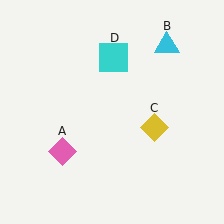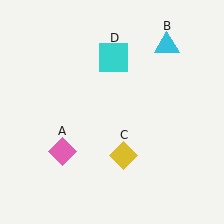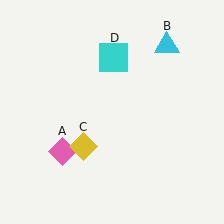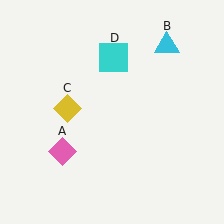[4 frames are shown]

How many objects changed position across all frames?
1 object changed position: yellow diamond (object C).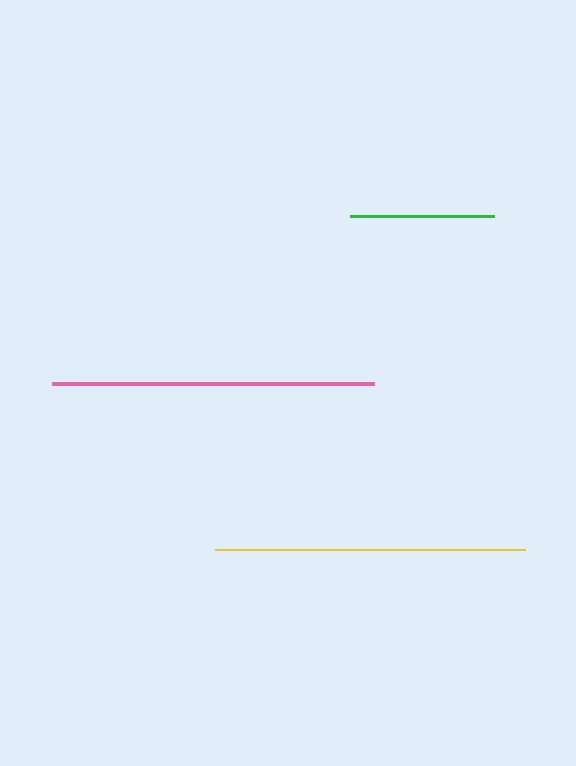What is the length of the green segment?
The green segment is approximately 144 pixels long.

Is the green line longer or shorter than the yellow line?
The yellow line is longer than the green line.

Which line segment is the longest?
The pink line is the longest at approximately 322 pixels.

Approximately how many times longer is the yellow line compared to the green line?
The yellow line is approximately 2.1 times the length of the green line.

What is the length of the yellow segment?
The yellow segment is approximately 310 pixels long.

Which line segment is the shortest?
The green line is the shortest at approximately 144 pixels.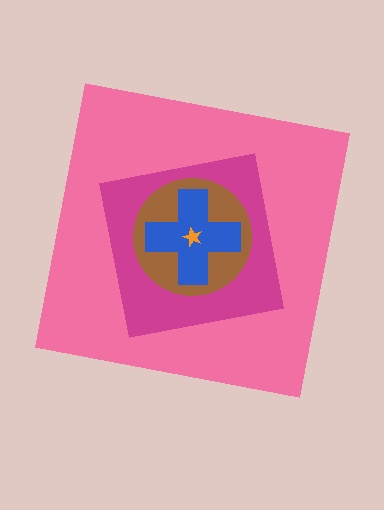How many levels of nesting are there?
5.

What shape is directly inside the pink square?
The magenta square.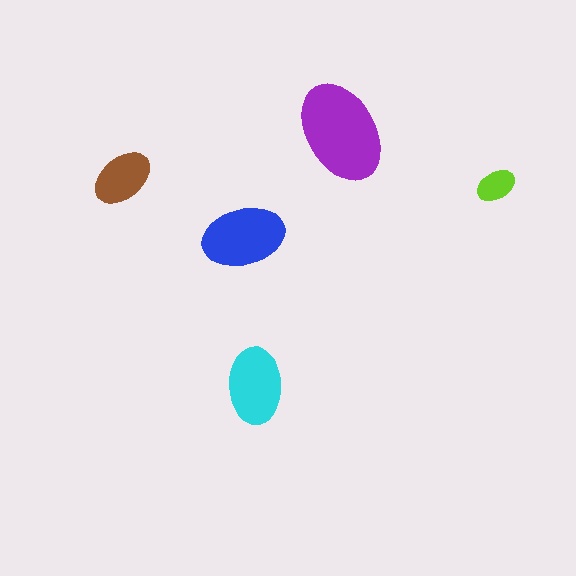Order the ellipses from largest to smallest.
the purple one, the blue one, the cyan one, the brown one, the lime one.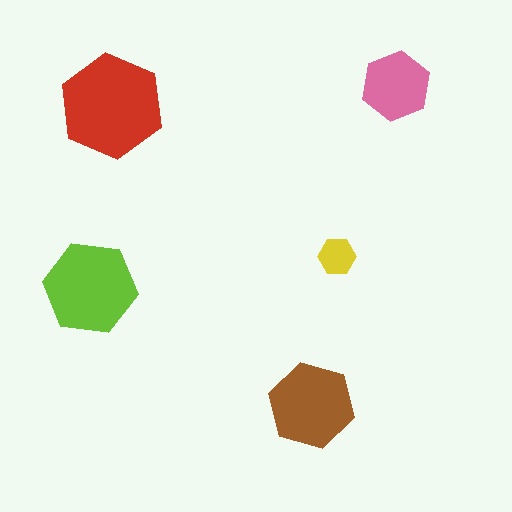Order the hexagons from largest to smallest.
the red one, the lime one, the brown one, the pink one, the yellow one.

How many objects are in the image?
There are 5 objects in the image.